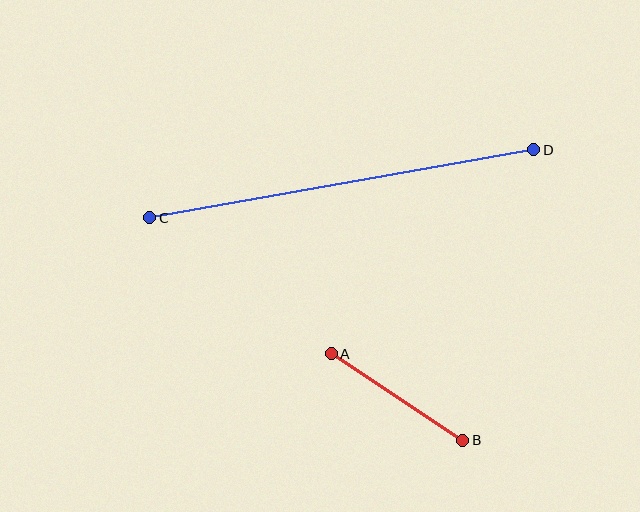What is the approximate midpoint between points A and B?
The midpoint is at approximately (397, 397) pixels.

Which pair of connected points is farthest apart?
Points C and D are farthest apart.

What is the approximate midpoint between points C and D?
The midpoint is at approximately (342, 184) pixels.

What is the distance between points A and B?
The distance is approximately 157 pixels.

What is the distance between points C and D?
The distance is approximately 390 pixels.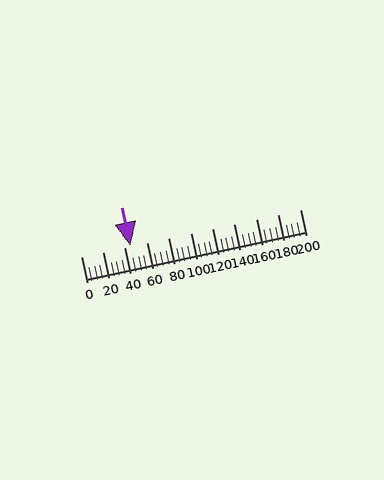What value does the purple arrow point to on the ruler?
The purple arrow points to approximately 45.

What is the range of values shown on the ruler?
The ruler shows values from 0 to 200.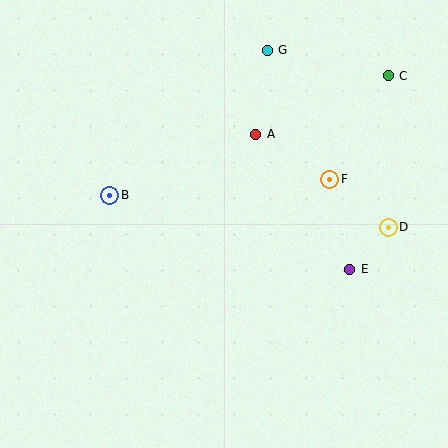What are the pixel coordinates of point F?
Point F is at (330, 179).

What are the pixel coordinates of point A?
Point A is at (256, 134).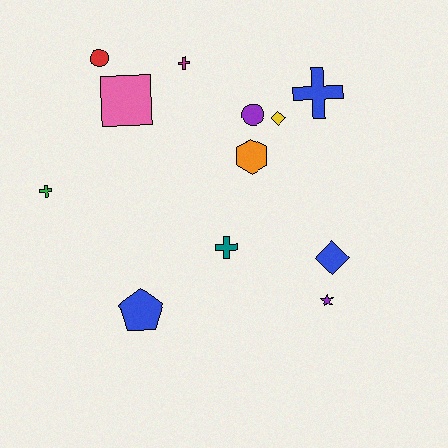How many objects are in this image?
There are 12 objects.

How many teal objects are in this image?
There is 1 teal object.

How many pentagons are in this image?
There is 1 pentagon.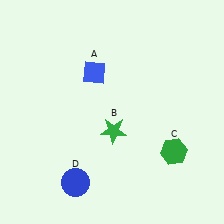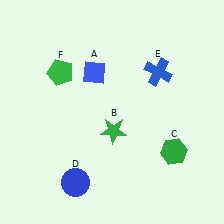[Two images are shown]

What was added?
A blue cross (E), a green pentagon (F) were added in Image 2.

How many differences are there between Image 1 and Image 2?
There are 2 differences between the two images.